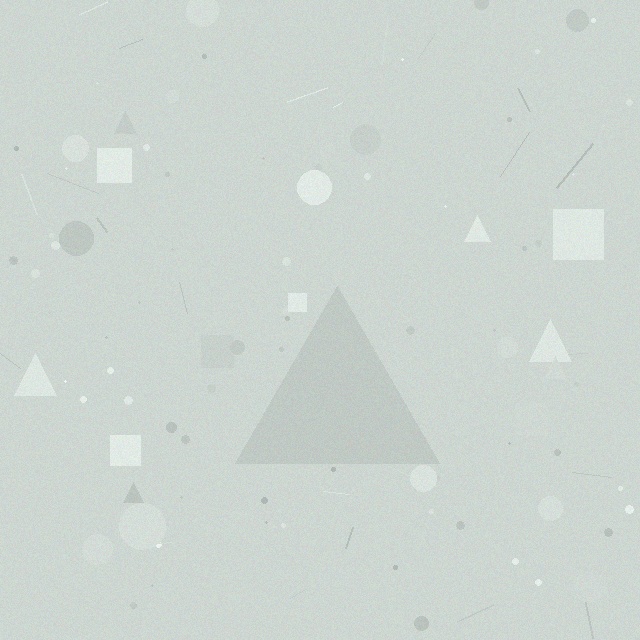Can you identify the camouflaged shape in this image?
The camouflaged shape is a triangle.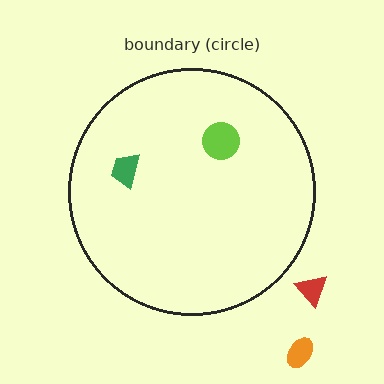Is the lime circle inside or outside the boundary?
Inside.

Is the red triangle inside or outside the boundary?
Outside.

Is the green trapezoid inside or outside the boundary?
Inside.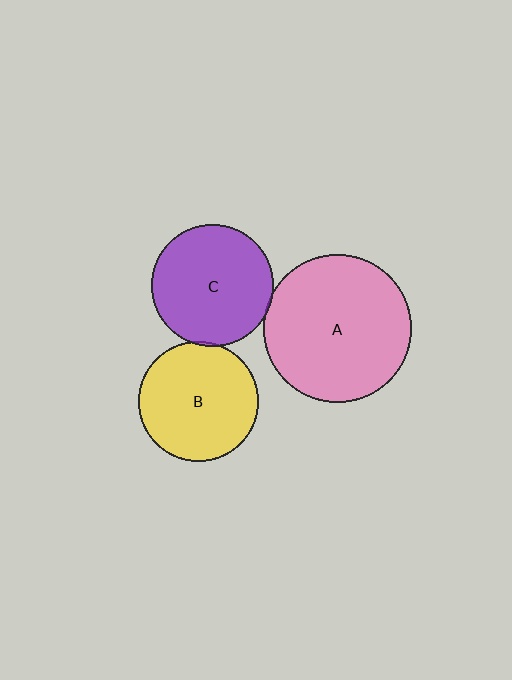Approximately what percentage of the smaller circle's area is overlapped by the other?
Approximately 5%.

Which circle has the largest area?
Circle A (pink).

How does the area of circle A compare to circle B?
Approximately 1.5 times.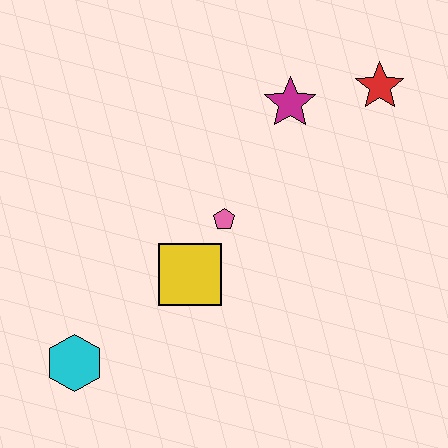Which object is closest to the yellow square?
The pink pentagon is closest to the yellow square.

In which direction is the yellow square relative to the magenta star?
The yellow square is below the magenta star.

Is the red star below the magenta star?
No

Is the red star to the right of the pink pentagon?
Yes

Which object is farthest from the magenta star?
The cyan hexagon is farthest from the magenta star.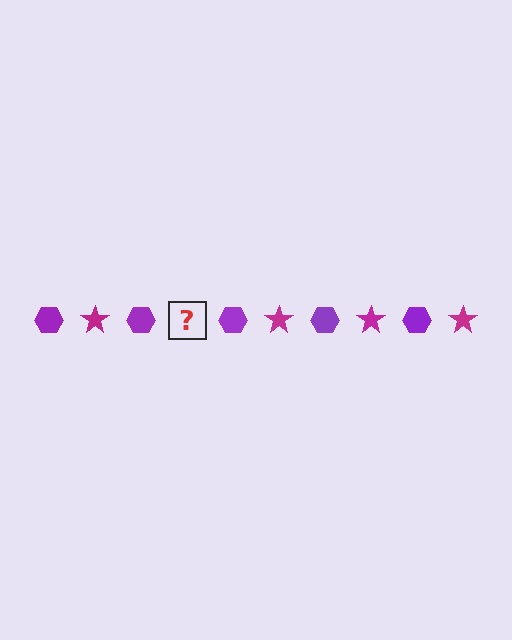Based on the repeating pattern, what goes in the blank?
The blank should be a magenta star.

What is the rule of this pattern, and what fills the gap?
The rule is that the pattern alternates between purple hexagon and magenta star. The gap should be filled with a magenta star.